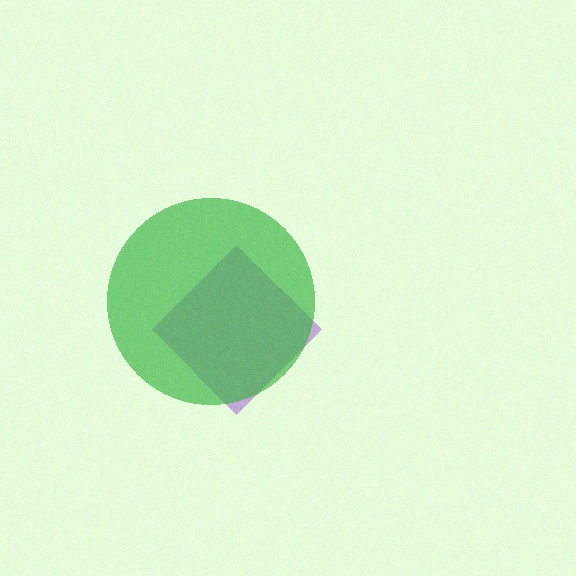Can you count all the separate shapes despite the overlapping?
Yes, there are 2 separate shapes.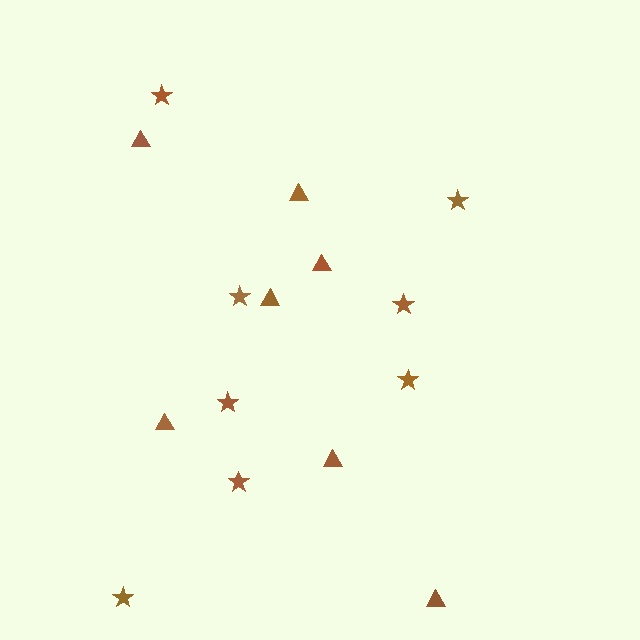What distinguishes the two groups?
There are 2 groups: one group of triangles (7) and one group of stars (8).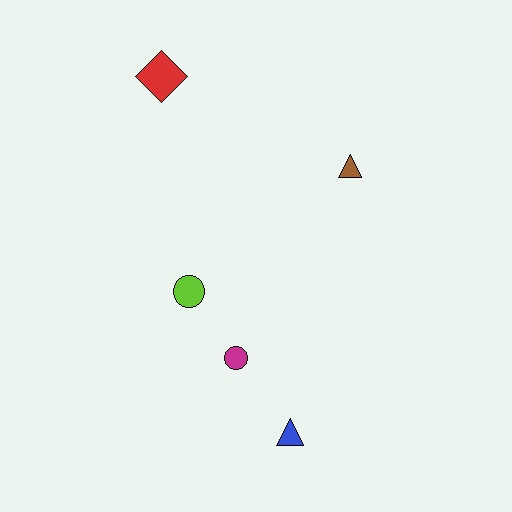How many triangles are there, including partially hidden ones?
There are 2 triangles.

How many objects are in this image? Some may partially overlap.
There are 5 objects.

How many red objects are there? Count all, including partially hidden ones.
There is 1 red object.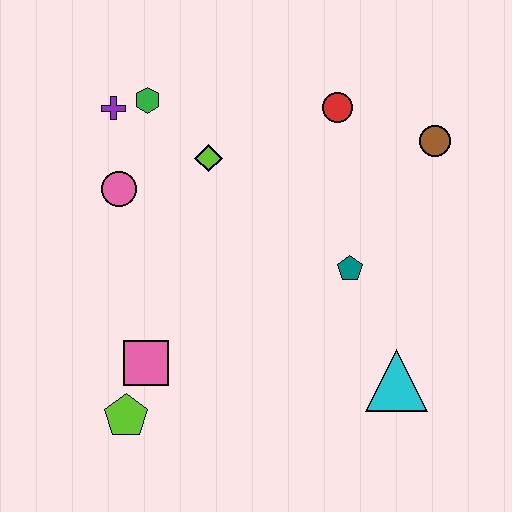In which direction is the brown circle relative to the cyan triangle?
The brown circle is above the cyan triangle.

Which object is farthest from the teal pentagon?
The purple cross is farthest from the teal pentagon.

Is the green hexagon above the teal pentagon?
Yes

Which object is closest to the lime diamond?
The green hexagon is closest to the lime diamond.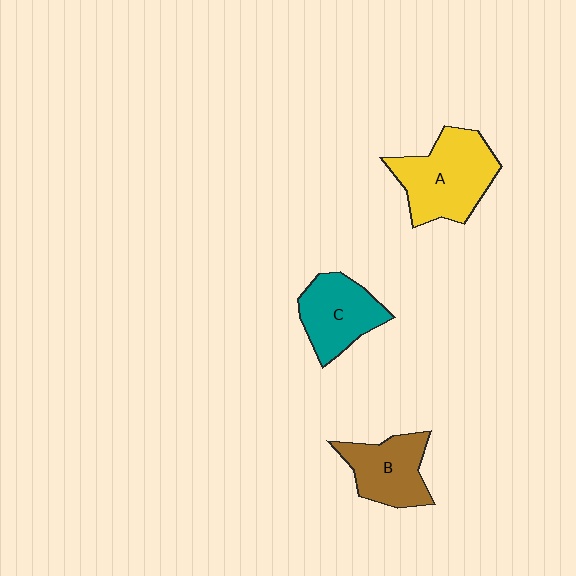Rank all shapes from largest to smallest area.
From largest to smallest: A (yellow), C (teal), B (brown).